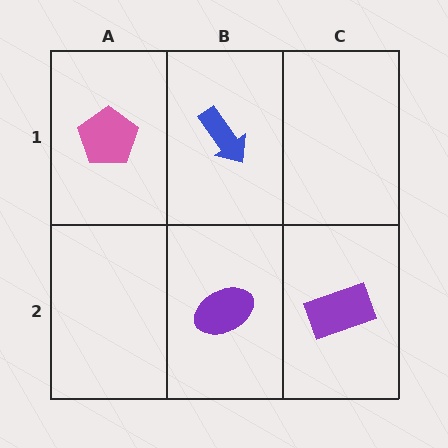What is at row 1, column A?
A pink pentagon.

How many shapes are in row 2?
2 shapes.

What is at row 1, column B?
A blue arrow.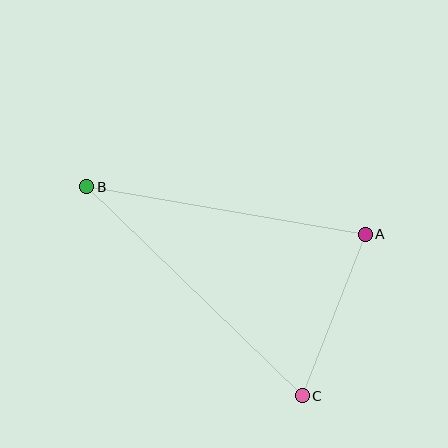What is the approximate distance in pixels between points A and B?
The distance between A and B is approximately 282 pixels.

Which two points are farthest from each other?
Points B and C are farthest from each other.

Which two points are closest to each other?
Points A and C are closest to each other.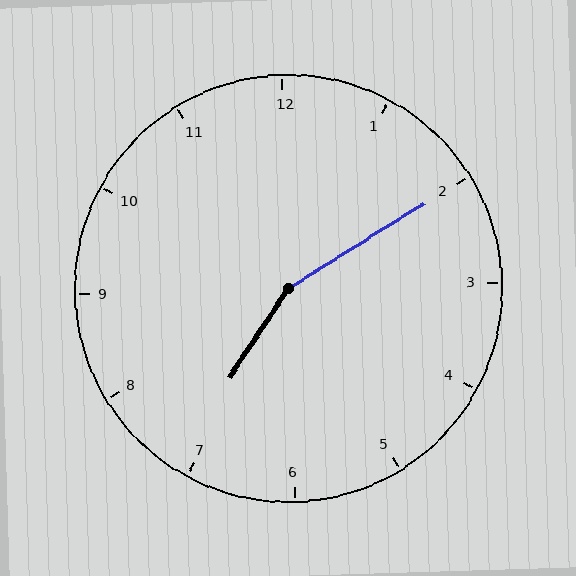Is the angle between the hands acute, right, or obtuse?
It is obtuse.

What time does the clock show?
7:10.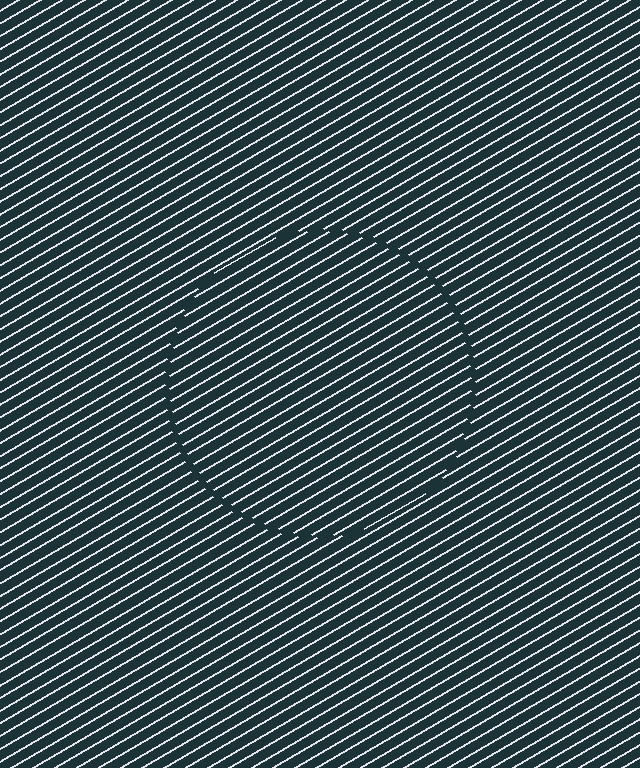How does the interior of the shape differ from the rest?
The interior of the shape contains the same grating, shifted by half a period — the contour is defined by the phase discontinuity where line-ends from the inner and outer gratings abut.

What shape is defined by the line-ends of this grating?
An illusory circle. The interior of the shape contains the same grating, shifted by half a period — the contour is defined by the phase discontinuity where line-ends from the inner and outer gratings abut.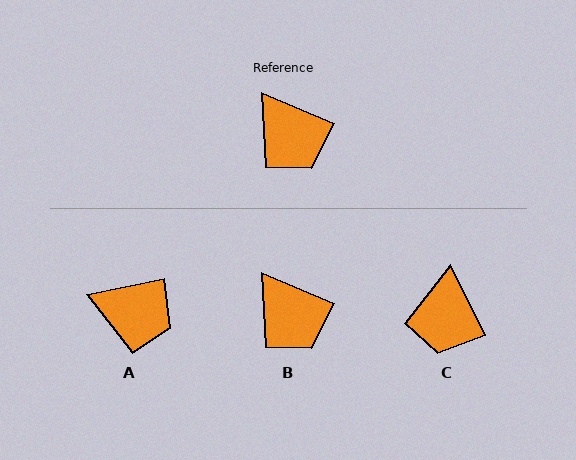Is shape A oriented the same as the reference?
No, it is off by about 34 degrees.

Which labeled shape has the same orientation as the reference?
B.